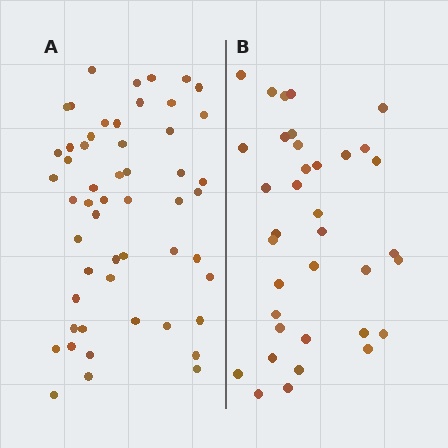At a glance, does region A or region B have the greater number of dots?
Region A (the left region) has more dots.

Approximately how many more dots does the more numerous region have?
Region A has approximately 15 more dots than region B.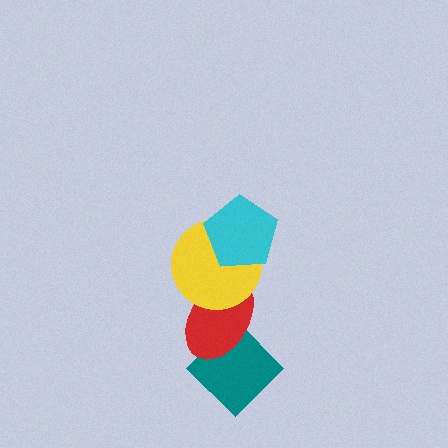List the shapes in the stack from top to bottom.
From top to bottom: the cyan pentagon, the yellow circle, the red ellipse, the teal diamond.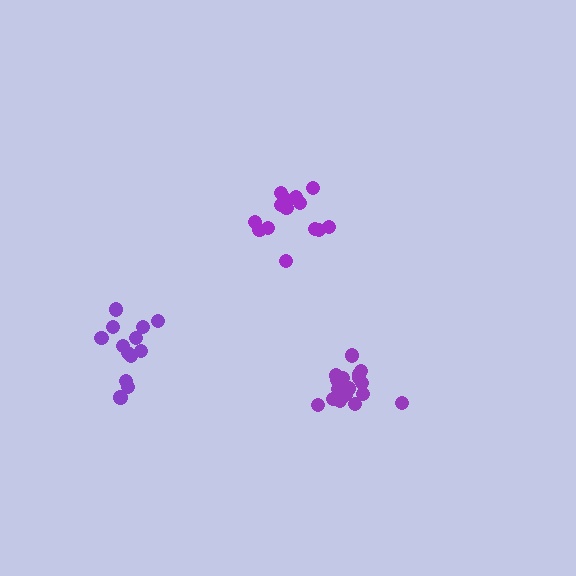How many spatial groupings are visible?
There are 3 spatial groupings.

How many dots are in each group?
Group 1: 14 dots, Group 2: 19 dots, Group 3: 13 dots (46 total).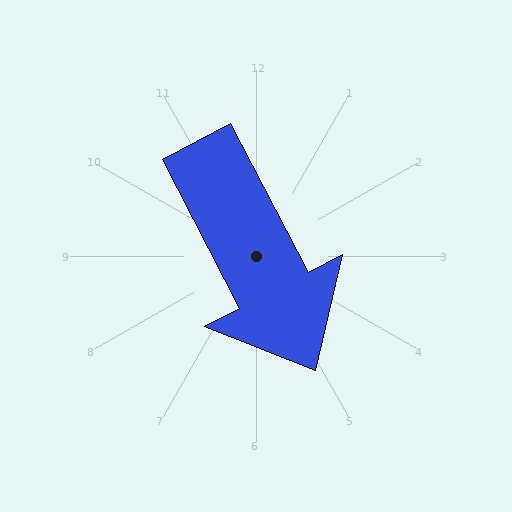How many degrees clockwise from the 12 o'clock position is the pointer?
Approximately 153 degrees.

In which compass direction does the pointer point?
Southeast.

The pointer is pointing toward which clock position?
Roughly 5 o'clock.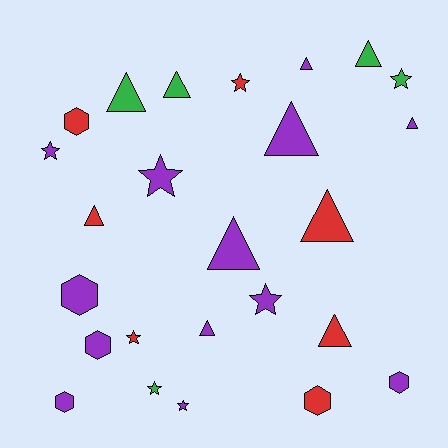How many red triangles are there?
There are 3 red triangles.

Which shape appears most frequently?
Triangle, with 11 objects.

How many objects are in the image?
There are 25 objects.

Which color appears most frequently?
Purple, with 13 objects.